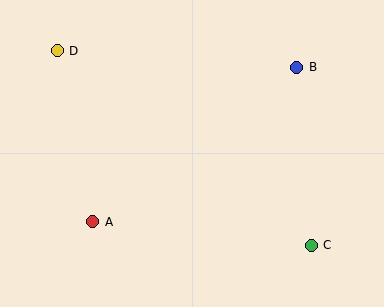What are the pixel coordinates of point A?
Point A is at (93, 222).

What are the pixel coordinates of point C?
Point C is at (311, 246).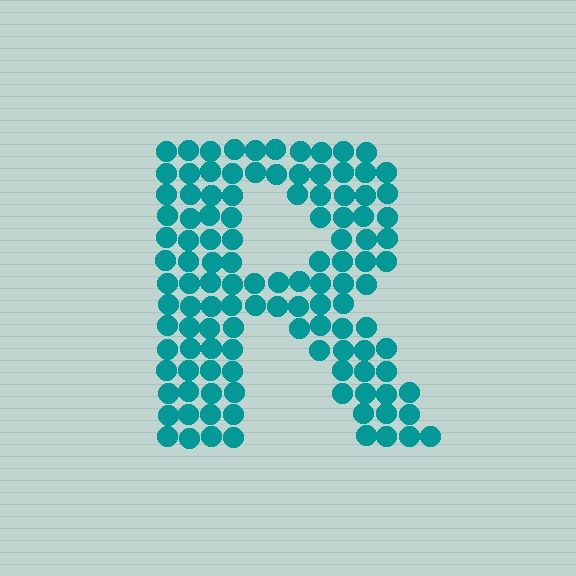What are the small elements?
The small elements are circles.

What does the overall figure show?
The overall figure shows the letter R.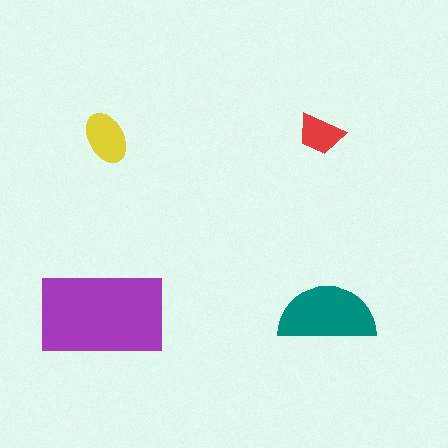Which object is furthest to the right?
The teal semicircle is rightmost.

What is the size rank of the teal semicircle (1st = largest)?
2nd.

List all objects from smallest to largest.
The red trapezoid, the yellow ellipse, the teal semicircle, the purple rectangle.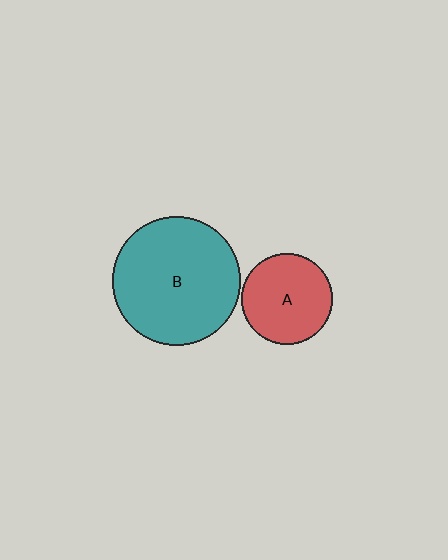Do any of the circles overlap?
No, none of the circles overlap.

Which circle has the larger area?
Circle B (teal).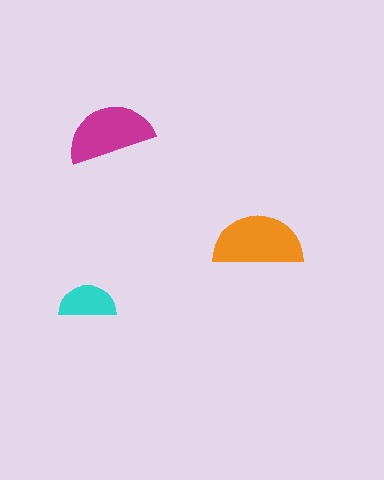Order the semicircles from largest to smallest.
the orange one, the magenta one, the cyan one.